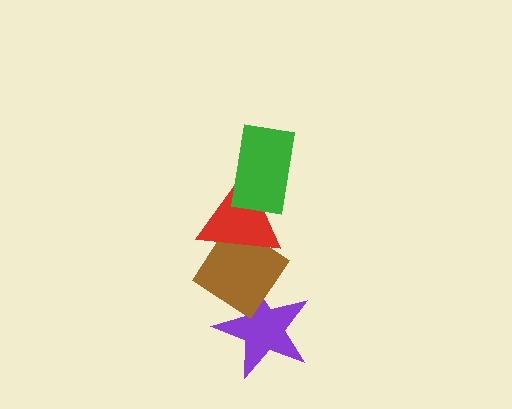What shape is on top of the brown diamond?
The red triangle is on top of the brown diamond.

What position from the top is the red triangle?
The red triangle is 2nd from the top.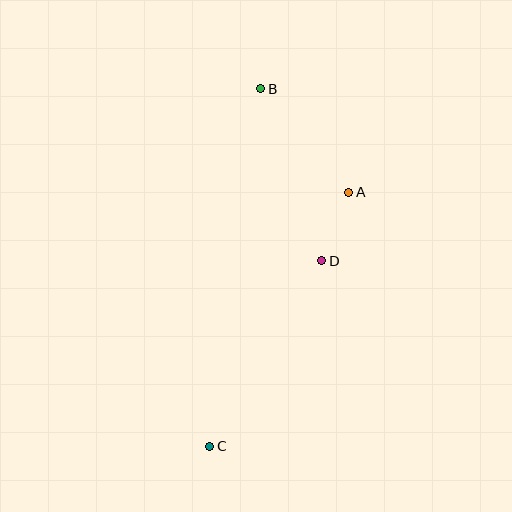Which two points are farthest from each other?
Points B and C are farthest from each other.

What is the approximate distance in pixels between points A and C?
The distance between A and C is approximately 290 pixels.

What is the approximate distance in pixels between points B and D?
The distance between B and D is approximately 183 pixels.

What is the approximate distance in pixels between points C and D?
The distance between C and D is approximately 217 pixels.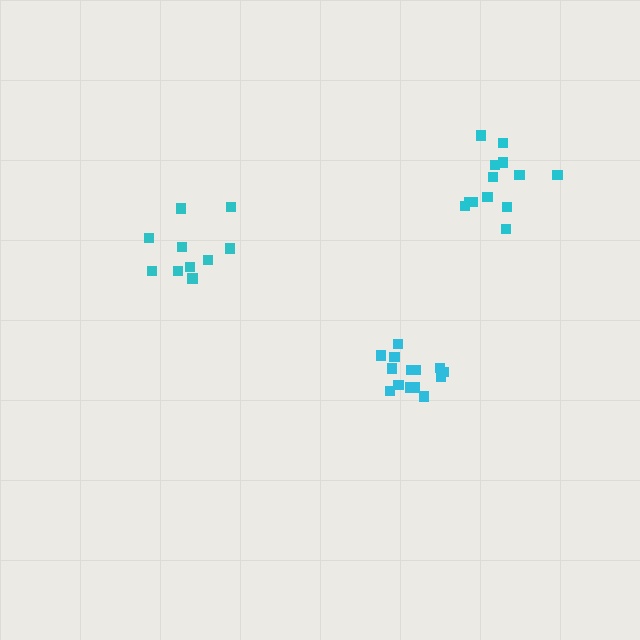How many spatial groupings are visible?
There are 3 spatial groupings.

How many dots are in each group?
Group 1: 14 dots, Group 2: 10 dots, Group 3: 13 dots (37 total).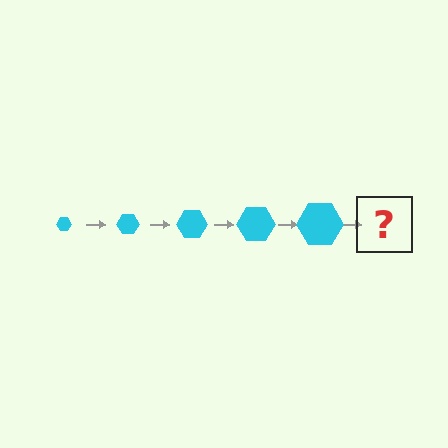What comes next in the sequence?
The next element should be a cyan hexagon, larger than the previous one.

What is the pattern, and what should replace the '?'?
The pattern is that the hexagon gets progressively larger each step. The '?' should be a cyan hexagon, larger than the previous one.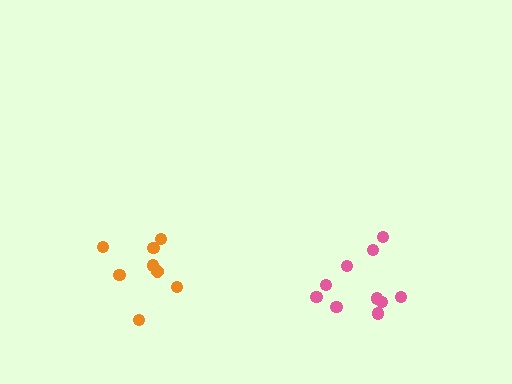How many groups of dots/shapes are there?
There are 2 groups.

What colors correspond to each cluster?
The clusters are colored: pink, orange.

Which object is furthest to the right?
The pink cluster is rightmost.